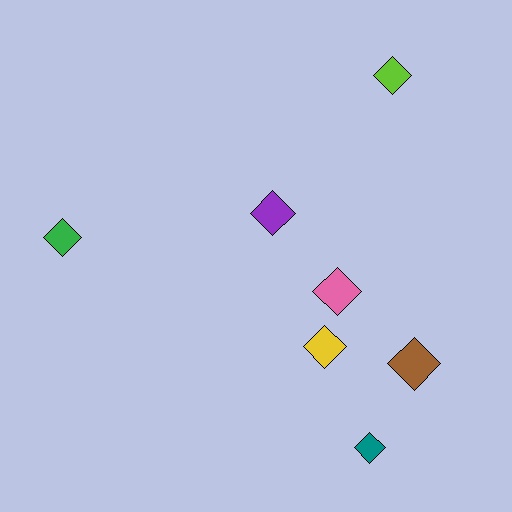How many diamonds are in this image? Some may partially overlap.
There are 7 diamonds.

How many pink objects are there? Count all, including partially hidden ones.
There is 1 pink object.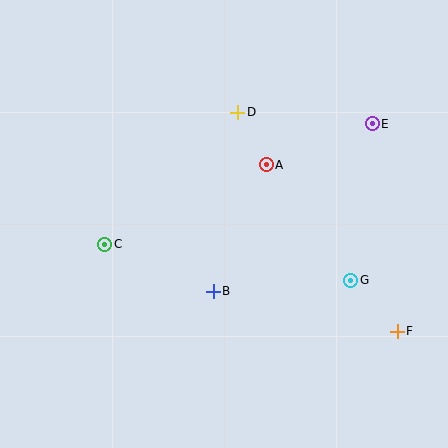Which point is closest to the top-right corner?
Point E is closest to the top-right corner.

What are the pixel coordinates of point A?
Point A is at (266, 165).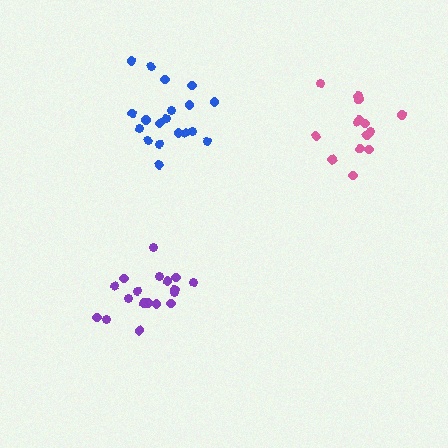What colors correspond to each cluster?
The clusters are colored: purple, pink, blue.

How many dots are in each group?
Group 1: 18 dots, Group 2: 15 dots, Group 3: 19 dots (52 total).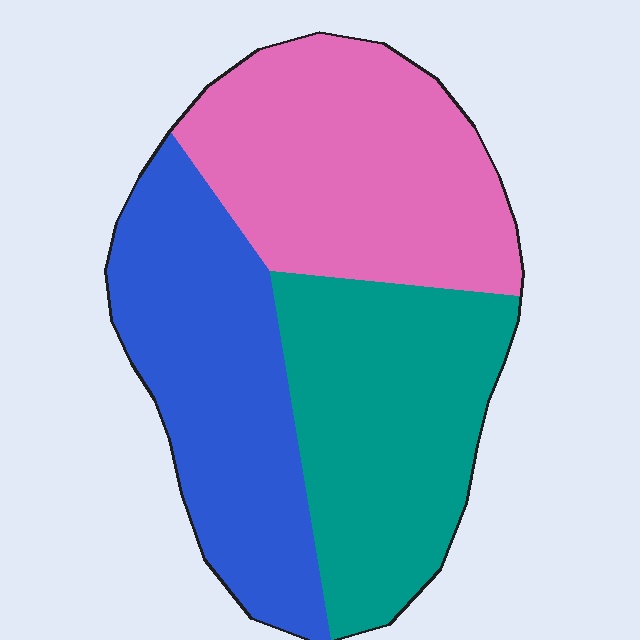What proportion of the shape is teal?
Teal takes up between a quarter and a half of the shape.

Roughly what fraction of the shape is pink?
Pink covers 35% of the shape.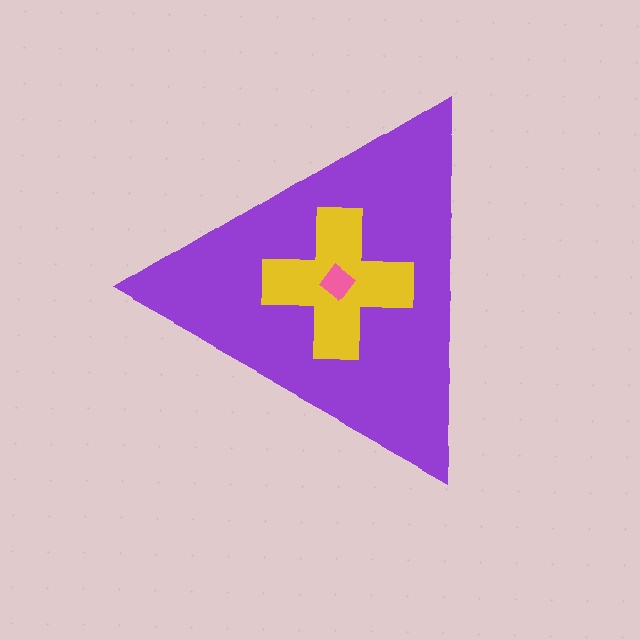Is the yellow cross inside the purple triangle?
Yes.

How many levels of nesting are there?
3.